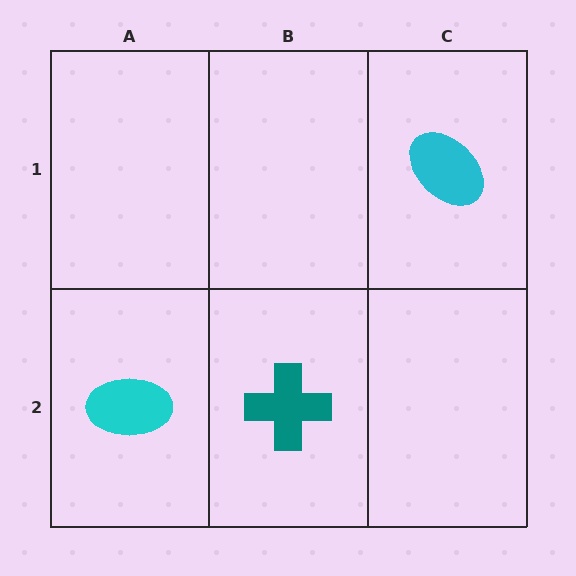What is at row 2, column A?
A cyan ellipse.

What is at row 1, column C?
A cyan ellipse.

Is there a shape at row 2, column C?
No, that cell is empty.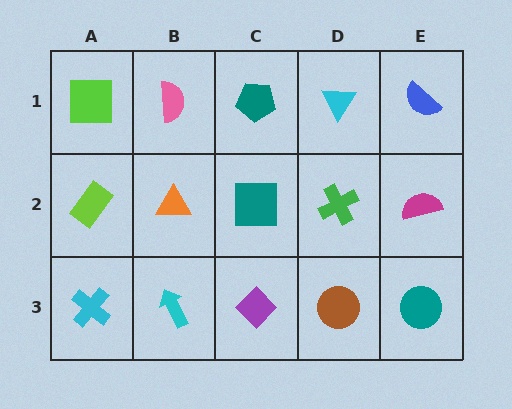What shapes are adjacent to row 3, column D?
A green cross (row 2, column D), a purple diamond (row 3, column C), a teal circle (row 3, column E).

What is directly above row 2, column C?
A teal pentagon.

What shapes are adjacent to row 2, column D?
A cyan triangle (row 1, column D), a brown circle (row 3, column D), a teal square (row 2, column C), a magenta semicircle (row 2, column E).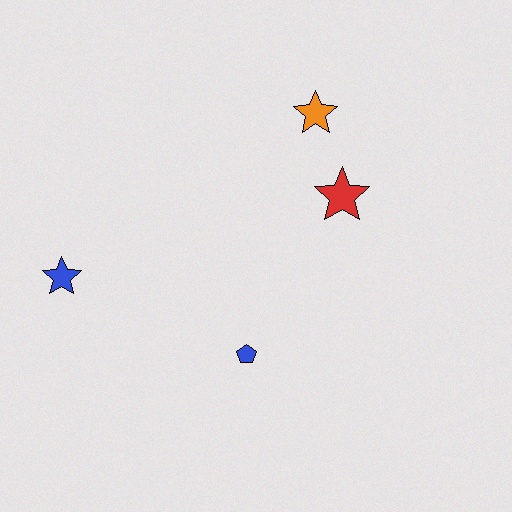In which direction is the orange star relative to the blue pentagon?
The orange star is above the blue pentagon.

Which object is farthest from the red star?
The blue star is farthest from the red star.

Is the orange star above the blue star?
Yes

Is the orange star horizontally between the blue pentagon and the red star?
Yes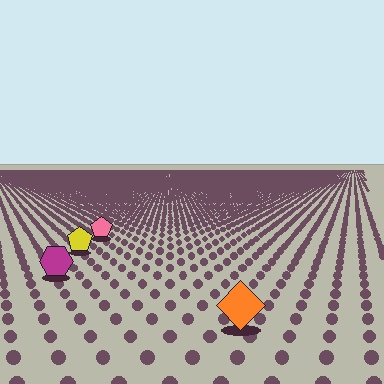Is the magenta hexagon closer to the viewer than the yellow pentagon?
Yes. The magenta hexagon is closer — you can tell from the texture gradient: the ground texture is coarser near it.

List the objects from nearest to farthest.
From nearest to farthest: the orange diamond, the magenta hexagon, the yellow pentagon, the pink pentagon.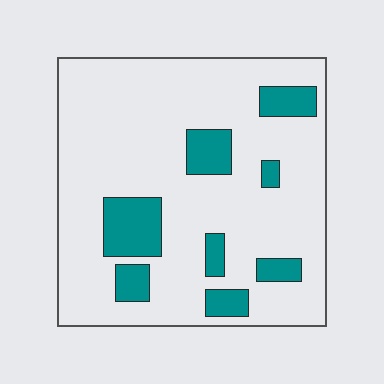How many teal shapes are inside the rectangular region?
8.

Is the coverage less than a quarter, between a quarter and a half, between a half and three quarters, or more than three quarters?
Less than a quarter.